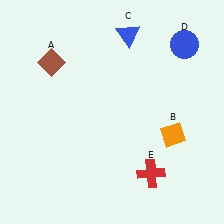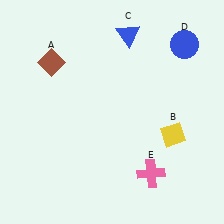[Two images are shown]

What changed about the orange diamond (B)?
In Image 1, B is orange. In Image 2, it changed to yellow.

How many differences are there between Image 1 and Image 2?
There are 2 differences between the two images.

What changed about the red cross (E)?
In Image 1, E is red. In Image 2, it changed to pink.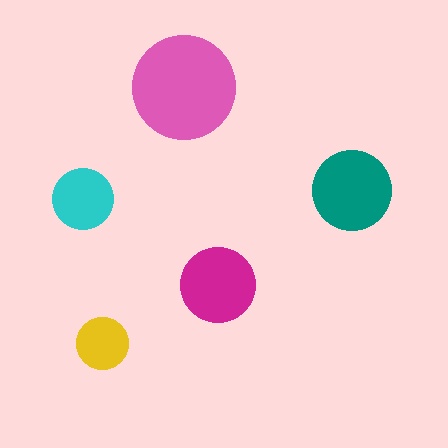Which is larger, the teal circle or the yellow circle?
The teal one.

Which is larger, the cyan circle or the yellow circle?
The cyan one.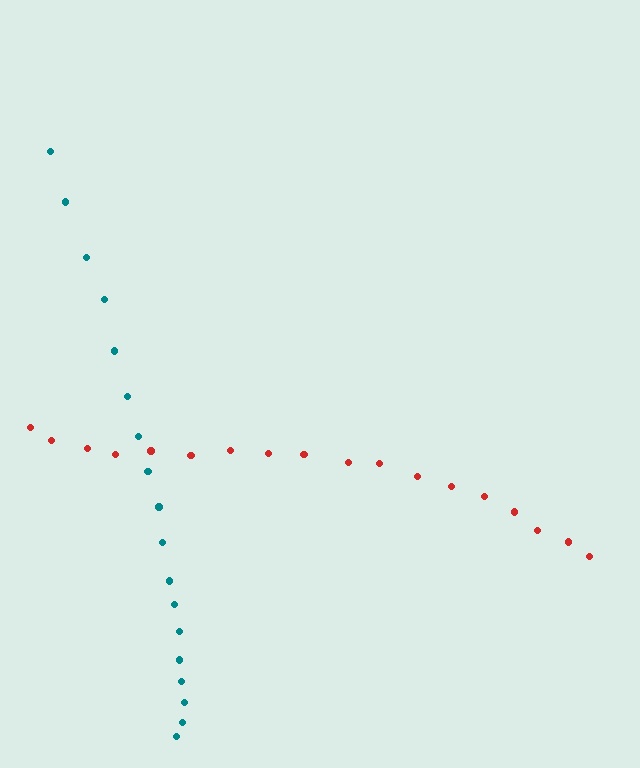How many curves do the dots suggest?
There are 2 distinct paths.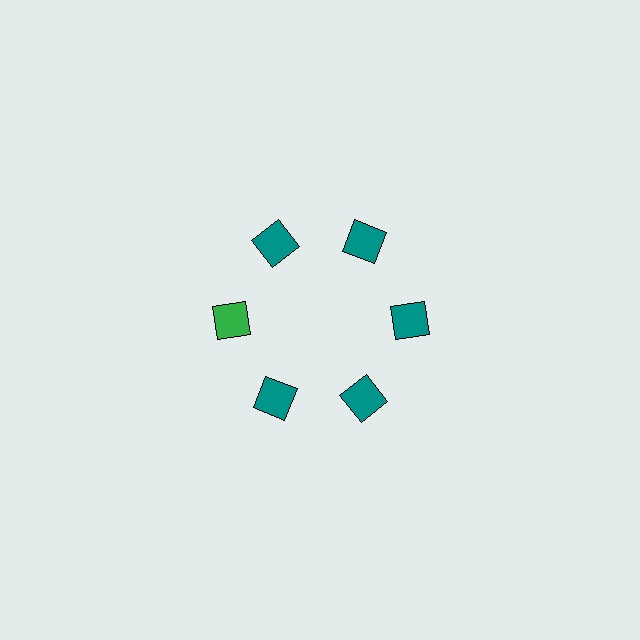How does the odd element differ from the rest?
It has a different color: green instead of teal.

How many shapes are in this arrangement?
There are 6 shapes arranged in a ring pattern.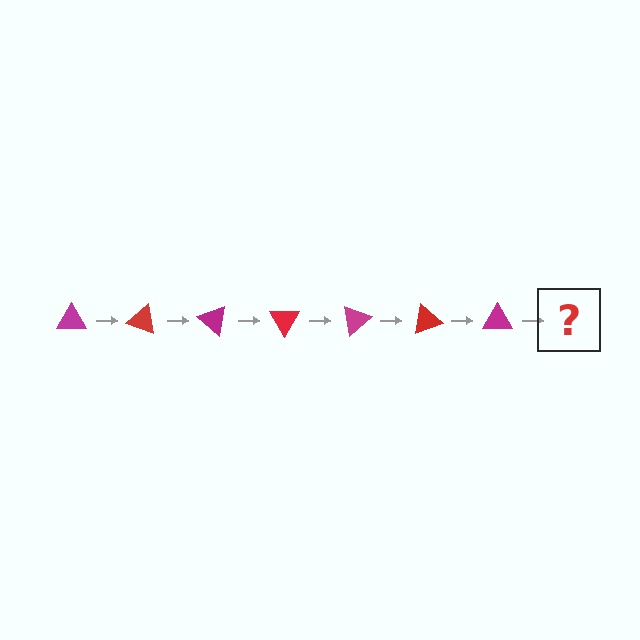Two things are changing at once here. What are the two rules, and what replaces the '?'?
The two rules are that it rotates 20 degrees each step and the color cycles through magenta and red. The '?' should be a red triangle, rotated 140 degrees from the start.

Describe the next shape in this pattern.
It should be a red triangle, rotated 140 degrees from the start.